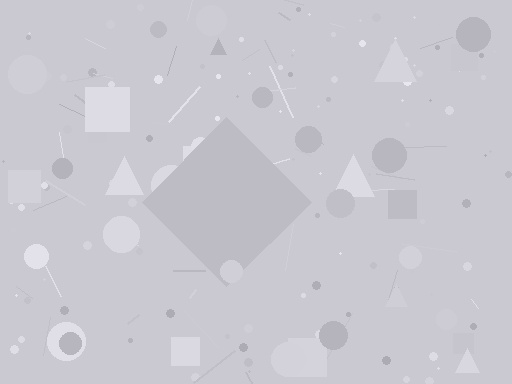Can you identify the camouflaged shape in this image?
The camouflaged shape is a diamond.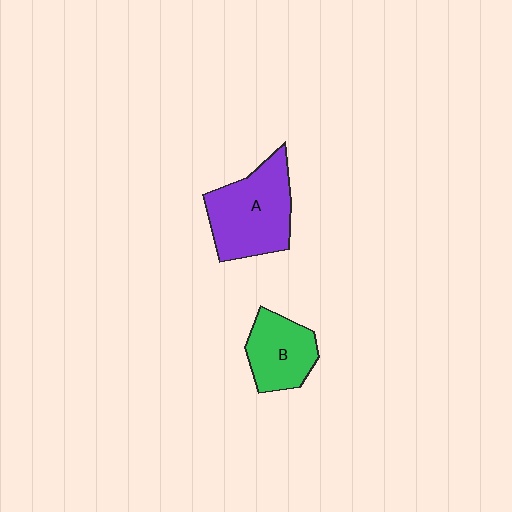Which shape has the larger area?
Shape A (purple).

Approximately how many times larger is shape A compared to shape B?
Approximately 1.5 times.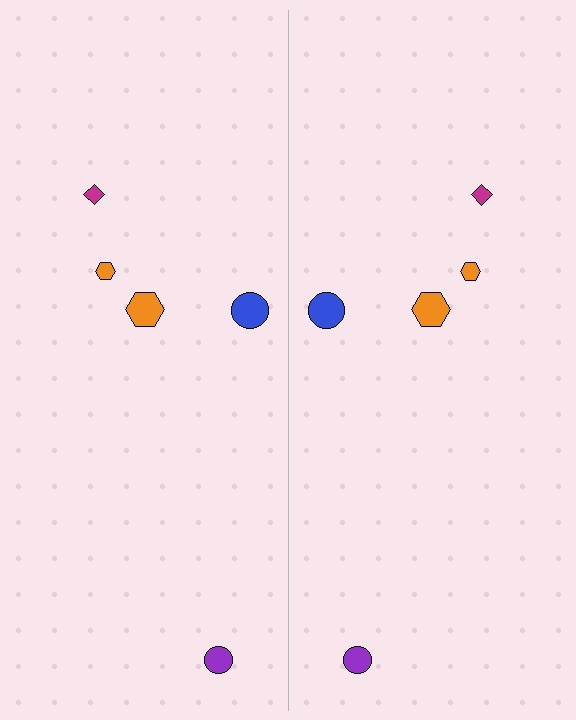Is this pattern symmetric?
Yes, this pattern has bilateral (reflection) symmetry.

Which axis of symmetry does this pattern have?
The pattern has a vertical axis of symmetry running through the center of the image.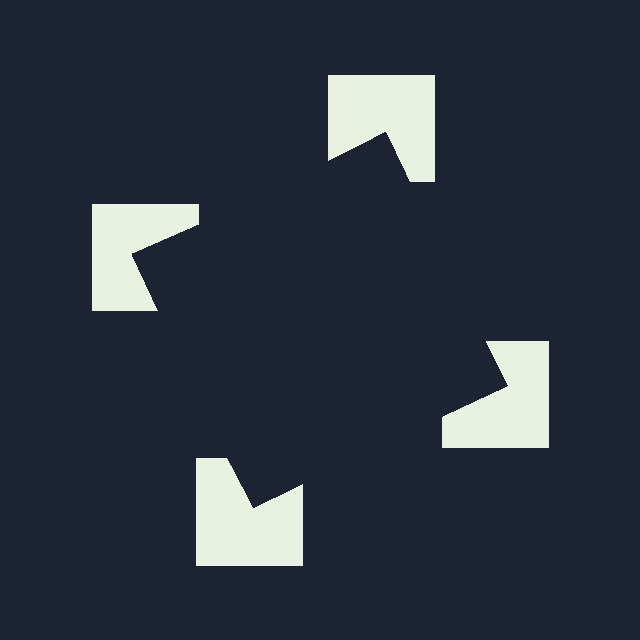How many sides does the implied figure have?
4 sides.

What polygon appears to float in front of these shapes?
An illusory square — its edges are inferred from the aligned wedge cuts in the notched squares, not physically drawn.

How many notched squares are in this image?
There are 4 — one at each vertex of the illusory square.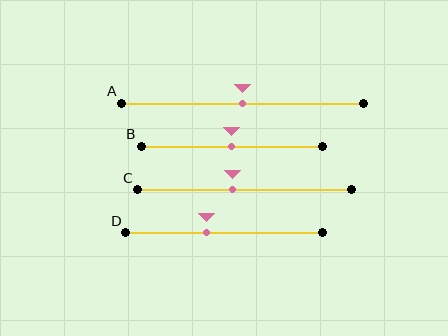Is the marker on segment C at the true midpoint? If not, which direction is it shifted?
No, the marker on segment C is shifted to the left by about 6% of the segment length.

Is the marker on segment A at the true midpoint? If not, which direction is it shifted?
Yes, the marker on segment A is at the true midpoint.